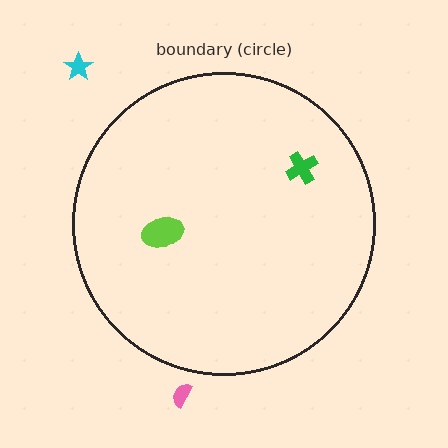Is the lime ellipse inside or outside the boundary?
Inside.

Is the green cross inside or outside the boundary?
Inside.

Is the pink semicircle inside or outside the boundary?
Outside.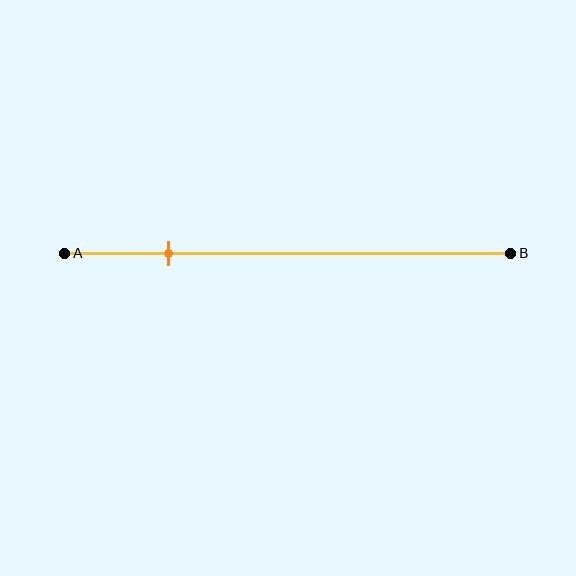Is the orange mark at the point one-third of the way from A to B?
No, the mark is at about 25% from A, not at the 33% one-third point.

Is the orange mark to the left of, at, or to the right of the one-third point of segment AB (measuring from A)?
The orange mark is to the left of the one-third point of segment AB.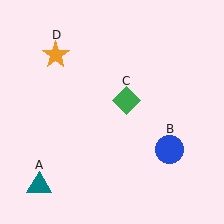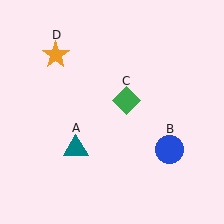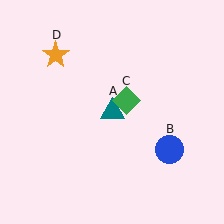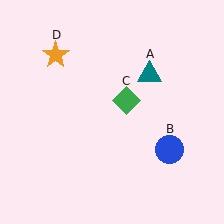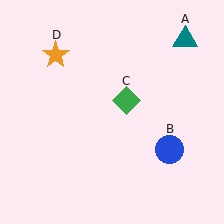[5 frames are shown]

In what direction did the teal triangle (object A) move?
The teal triangle (object A) moved up and to the right.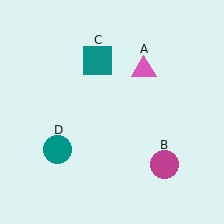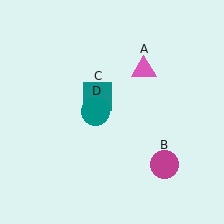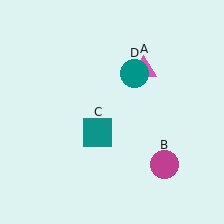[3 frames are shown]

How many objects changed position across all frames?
2 objects changed position: teal square (object C), teal circle (object D).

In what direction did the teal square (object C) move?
The teal square (object C) moved down.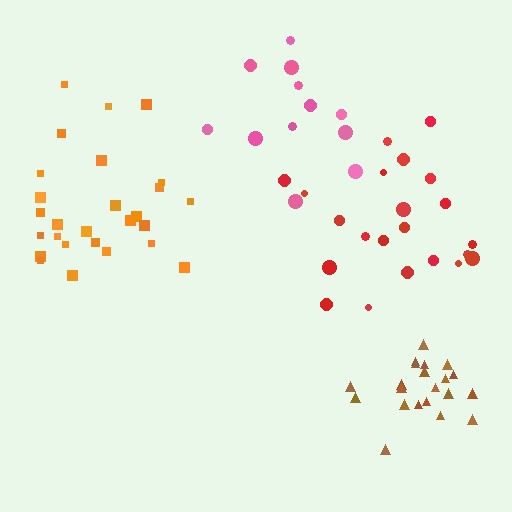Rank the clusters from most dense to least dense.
brown, orange, pink, red.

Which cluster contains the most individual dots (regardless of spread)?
Orange (28).